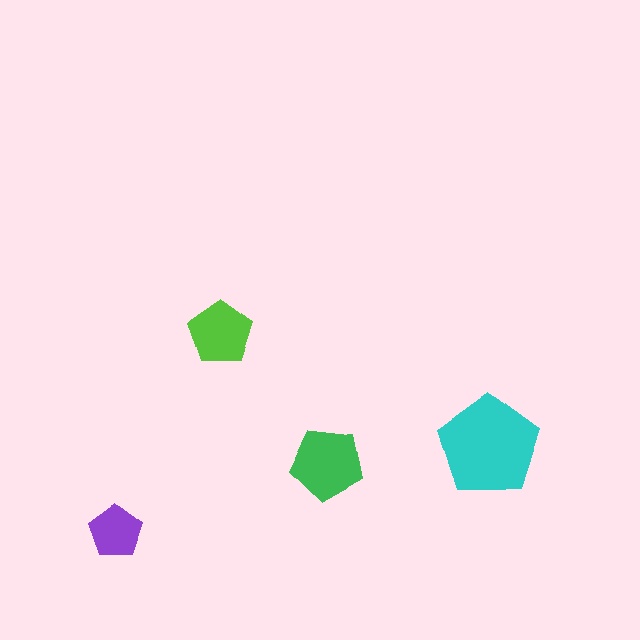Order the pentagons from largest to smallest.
the cyan one, the green one, the lime one, the purple one.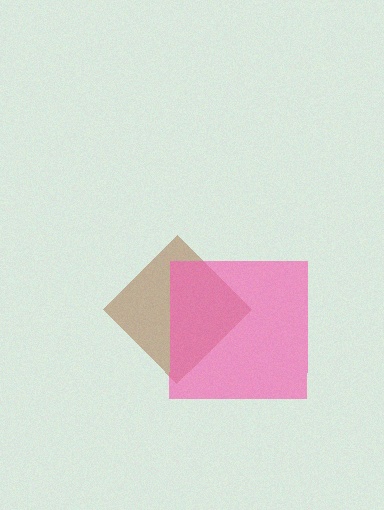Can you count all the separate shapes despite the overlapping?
Yes, there are 2 separate shapes.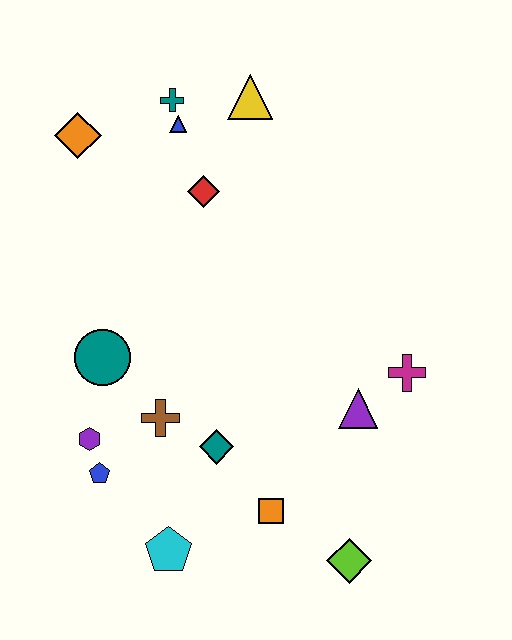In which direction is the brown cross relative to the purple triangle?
The brown cross is to the left of the purple triangle.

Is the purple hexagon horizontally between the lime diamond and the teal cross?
No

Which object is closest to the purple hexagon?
The blue pentagon is closest to the purple hexagon.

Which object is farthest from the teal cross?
The lime diamond is farthest from the teal cross.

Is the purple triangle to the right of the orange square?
Yes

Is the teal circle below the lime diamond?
No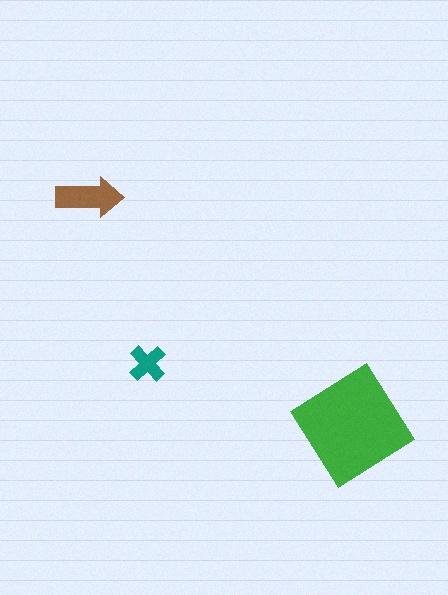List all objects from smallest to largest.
The teal cross, the brown arrow, the green diamond.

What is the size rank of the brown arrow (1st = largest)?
2nd.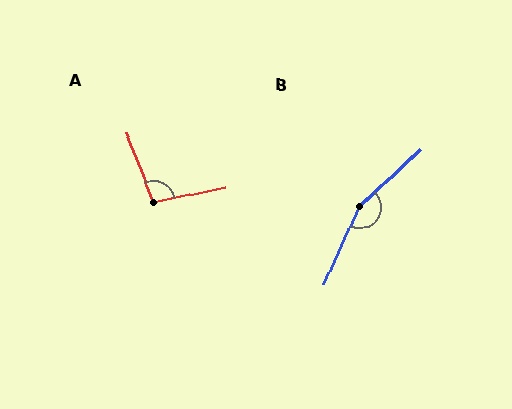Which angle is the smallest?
A, at approximately 100 degrees.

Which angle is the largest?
B, at approximately 158 degrees.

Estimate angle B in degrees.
Approximately 158 degrees.